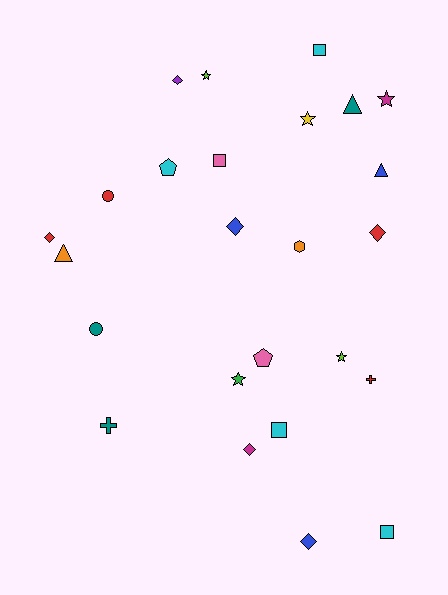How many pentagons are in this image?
There are 2 pentagons.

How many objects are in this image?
There are 25 objects.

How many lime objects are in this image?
There are 2 lime objects.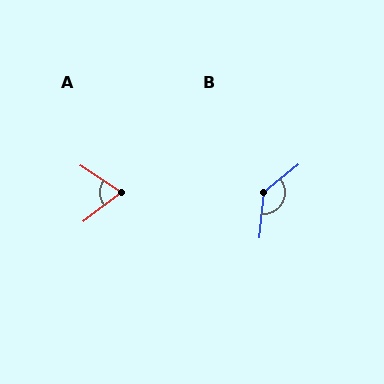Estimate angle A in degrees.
Approximately 71 degrees.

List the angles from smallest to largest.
A (71°), B (134°).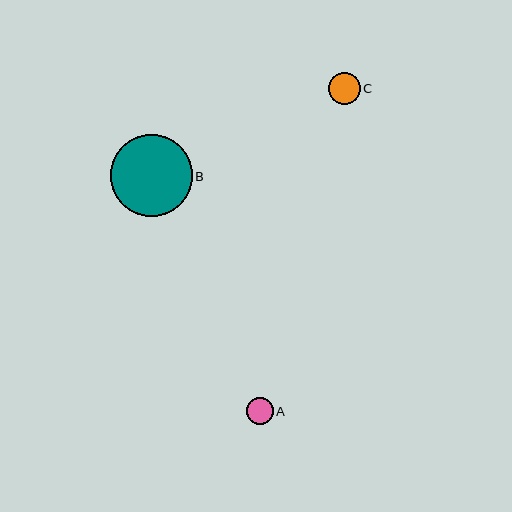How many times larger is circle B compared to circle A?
Circle B is approximately 3.1 times the size of circle A.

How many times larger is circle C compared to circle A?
Circle C is approximately 1.2 times the size of circle A.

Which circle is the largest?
Circle B is the largest with a size of approximately 82 pixels.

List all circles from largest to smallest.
From largest to smallest: B, C, A.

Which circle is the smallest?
Circle A is the smallest with a size of approximately 27 pixels.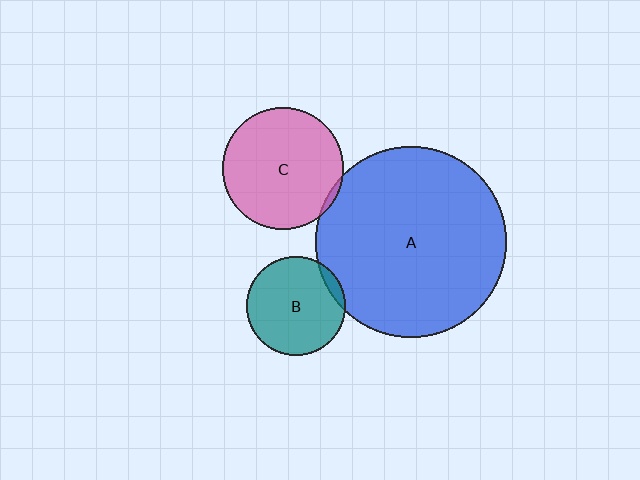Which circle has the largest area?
Circle A (blue).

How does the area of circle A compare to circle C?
Approximately 2.5 times.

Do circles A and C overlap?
Yes.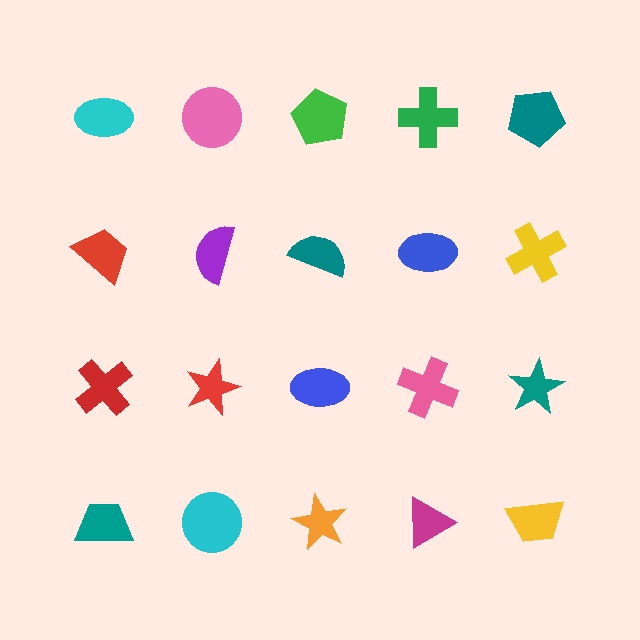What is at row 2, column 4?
A blue ellipse.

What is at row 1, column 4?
A green cross.